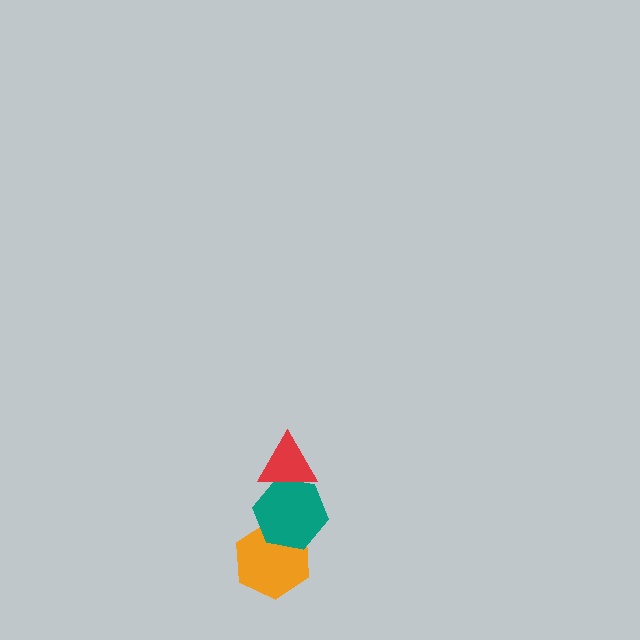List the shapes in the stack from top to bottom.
From top to bottom: the red triangle, the teal hexagon, the orange hexagon.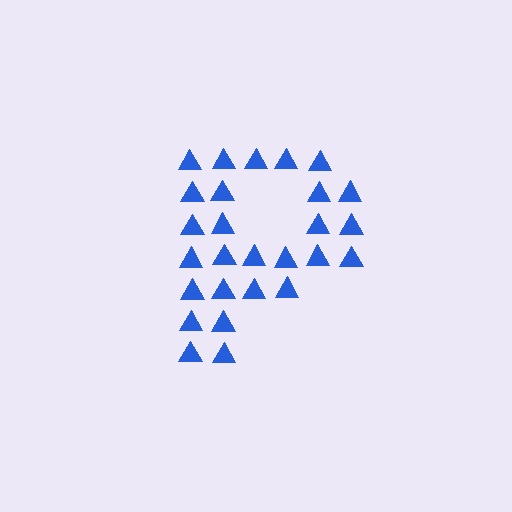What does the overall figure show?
The overall figure shows the letter P.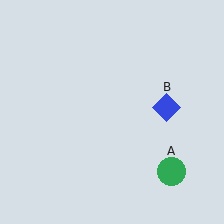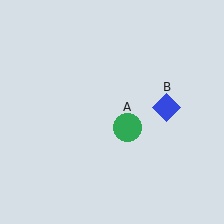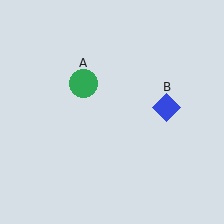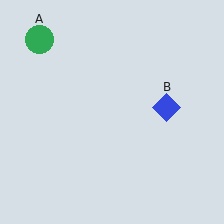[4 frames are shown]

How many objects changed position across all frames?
1 object changed position: green circle (object A).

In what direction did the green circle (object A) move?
The green circle (object A) moved up and to the left.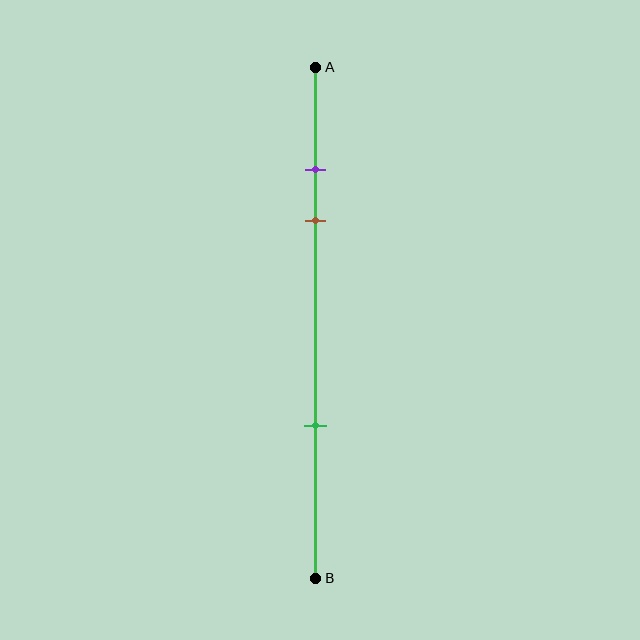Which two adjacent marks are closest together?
The purple and brown marks are the closest adjacent pair.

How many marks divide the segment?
There are 3 marks dividing the segment.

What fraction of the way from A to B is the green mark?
The green mark is approximately 70% (0.7) of the way from A to B.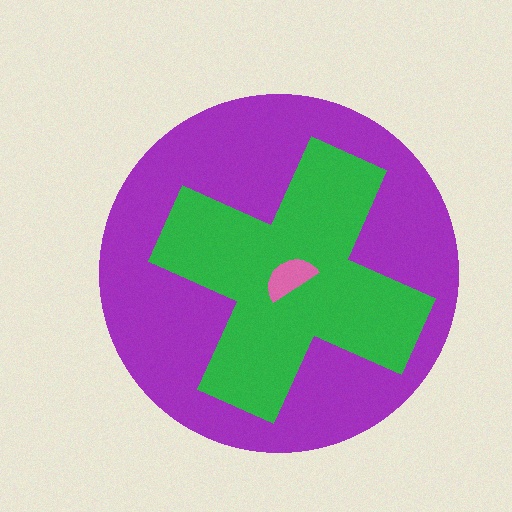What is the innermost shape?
The pink semicircle.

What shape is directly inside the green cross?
The pink semicircle.